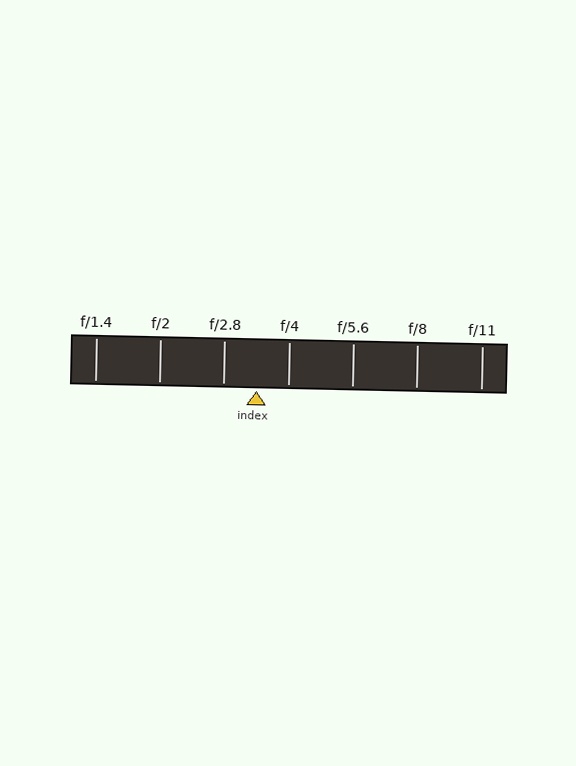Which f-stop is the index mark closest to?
The index mark is closest to f/4.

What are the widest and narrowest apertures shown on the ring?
The widest aperture shown is f/1.4 and the narrowest is f/11.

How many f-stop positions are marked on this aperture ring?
There are 7 f-stop positions marked.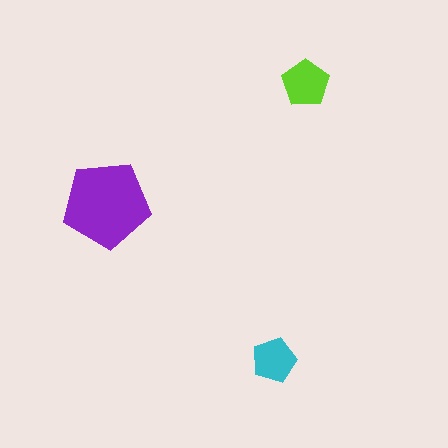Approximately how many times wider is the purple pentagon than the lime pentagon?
About 2 times wider.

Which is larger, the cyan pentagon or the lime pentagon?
The lime one.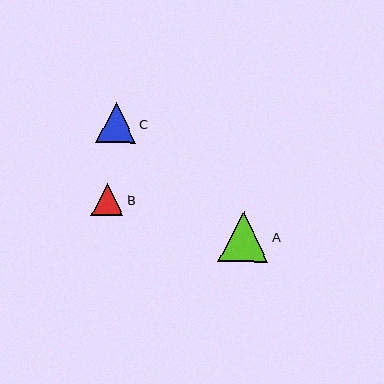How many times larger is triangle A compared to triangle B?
Triangle A is approximately 1.5 times the size of triangle B.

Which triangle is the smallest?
Triangle B is the smallest with a size of approximately 33 pixels.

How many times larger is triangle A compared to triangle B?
Triangle A is approximately 1.5 times the size of triangle B.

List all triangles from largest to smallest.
From largest to smallest: A, C, B.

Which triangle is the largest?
Triangle A is the largest with a size of approximately 50 pixels.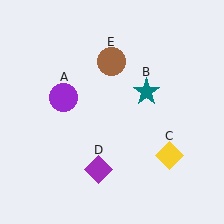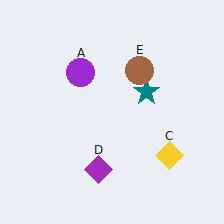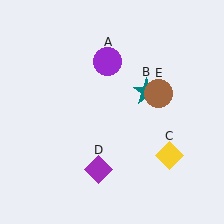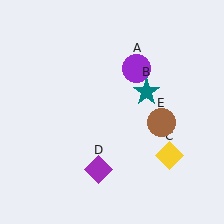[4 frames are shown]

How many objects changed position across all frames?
2 objects changed position: purple circle (object A), brown circle (object E).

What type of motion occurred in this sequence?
The purple circle (object A), brown circle (object E) rotated clockwise around the center of the scene.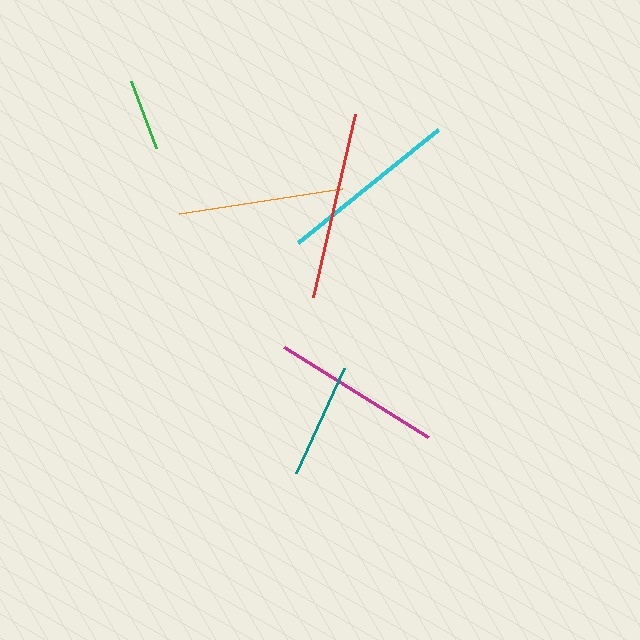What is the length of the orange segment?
The orange segment is approximately 165 pixels long.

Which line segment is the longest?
The red line is the longest at approximately 187 pixels.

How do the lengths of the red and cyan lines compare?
The red and cyan lines are approximately the same length.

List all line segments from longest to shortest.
From longest to shortest: red, cyan, magenta, orange, teal, green.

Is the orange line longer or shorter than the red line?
The red line is longer than the orange line.